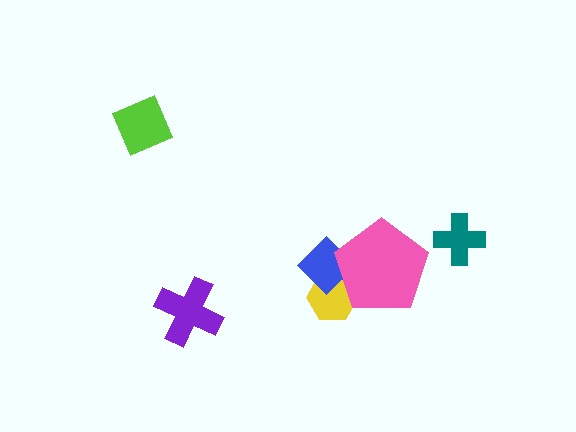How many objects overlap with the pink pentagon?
3 objects overlap with the pink pentagon.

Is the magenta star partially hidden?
Yes, it is partially covered by another shape.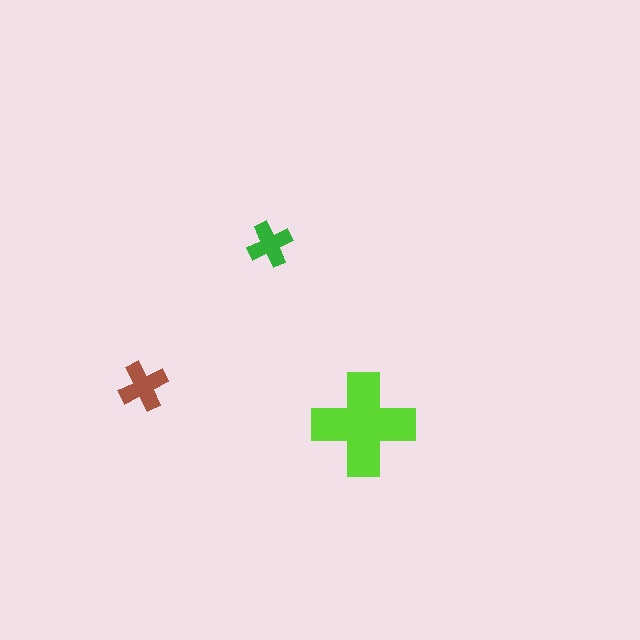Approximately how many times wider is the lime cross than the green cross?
About 2.5 times wider.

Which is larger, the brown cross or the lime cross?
The lime one.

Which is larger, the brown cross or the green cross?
The brown one.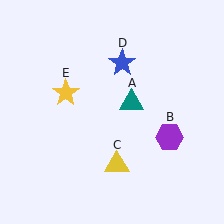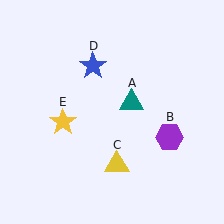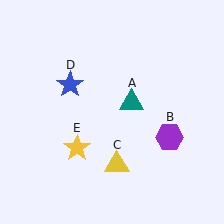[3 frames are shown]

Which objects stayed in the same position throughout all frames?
Teal triangle (object A) and purple hexagon (object B) and yellow triangle (object C) remained stationary.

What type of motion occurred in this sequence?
The blue star (object D), yellow star (object E) rotated counterclockwise around the center of the scene.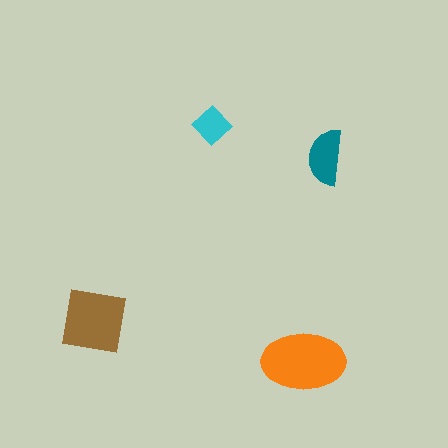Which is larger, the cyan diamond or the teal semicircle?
The teal semicircle.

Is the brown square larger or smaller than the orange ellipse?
Smaller.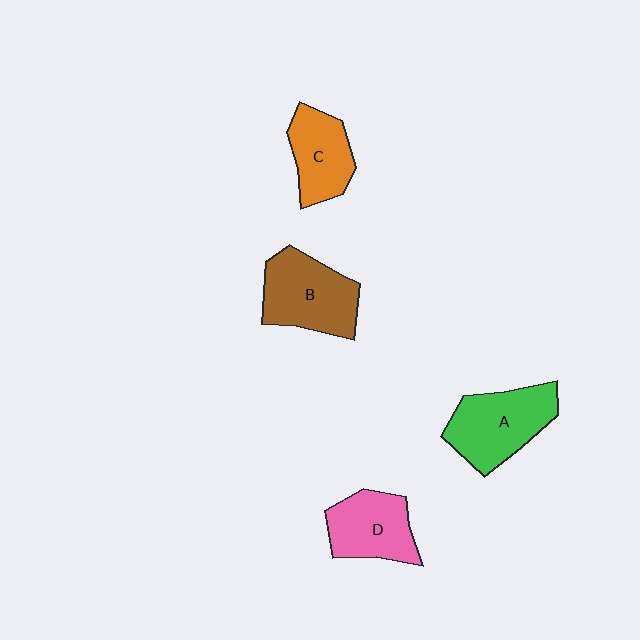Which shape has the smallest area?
Shape C (orange).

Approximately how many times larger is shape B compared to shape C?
Approximately 1.3 times.